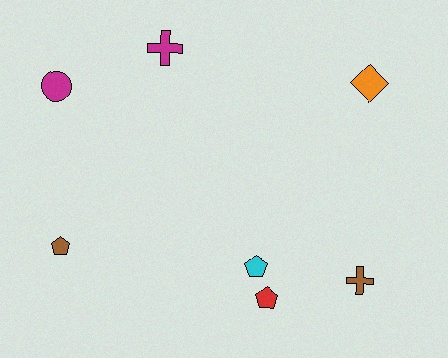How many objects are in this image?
There are 7 objects.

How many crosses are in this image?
There are 2 crosses.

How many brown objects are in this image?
There are 2 brown objects.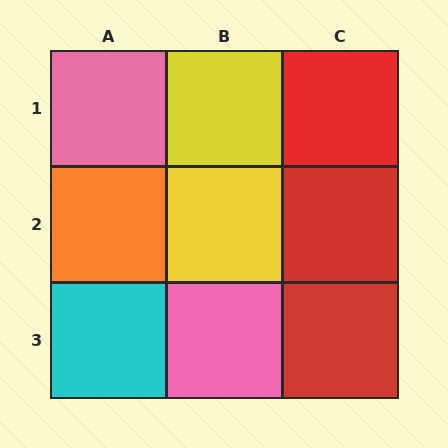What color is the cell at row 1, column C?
Red.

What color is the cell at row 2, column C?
Red.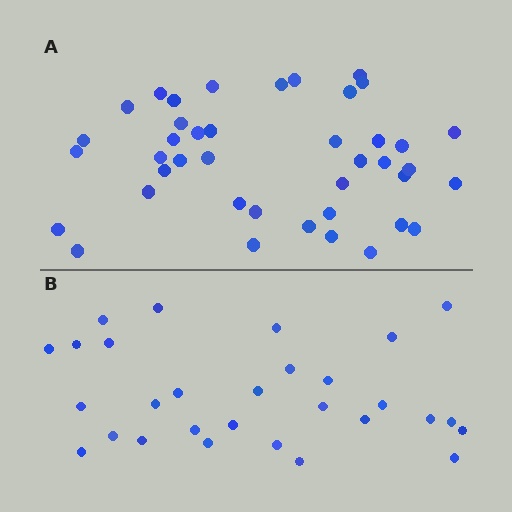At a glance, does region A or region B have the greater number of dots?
Region A (the top region) has more dots.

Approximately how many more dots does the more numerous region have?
Region A has roughly 12 or so more dots than region B.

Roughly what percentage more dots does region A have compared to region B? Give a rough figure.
About 40% more.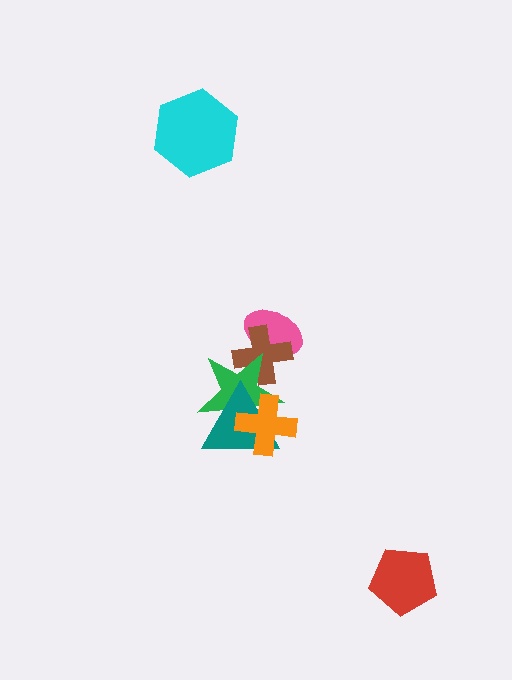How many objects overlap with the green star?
4 objects overlap with the green star.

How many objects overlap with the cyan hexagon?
0 objects overlap with the cyan hexagon.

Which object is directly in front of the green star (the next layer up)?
The teal triangle is directly in front of the green star.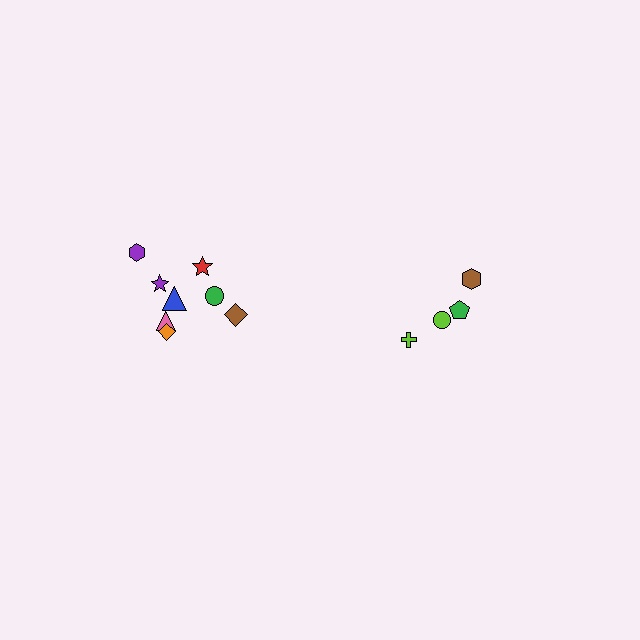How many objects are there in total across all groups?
There are 12 objects.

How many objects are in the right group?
There are 4 objects.